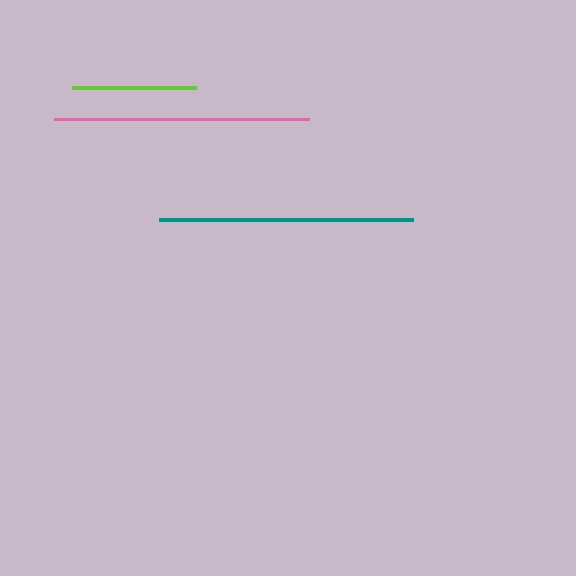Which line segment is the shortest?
The lime line is the shortest at approximately 124 pixels.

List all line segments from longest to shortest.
From longest to shortest: pink, teal, lime.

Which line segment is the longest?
The pink line is the longest at approximately 255 pixels.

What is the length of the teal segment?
The teal segment is approximately 253 pixels long.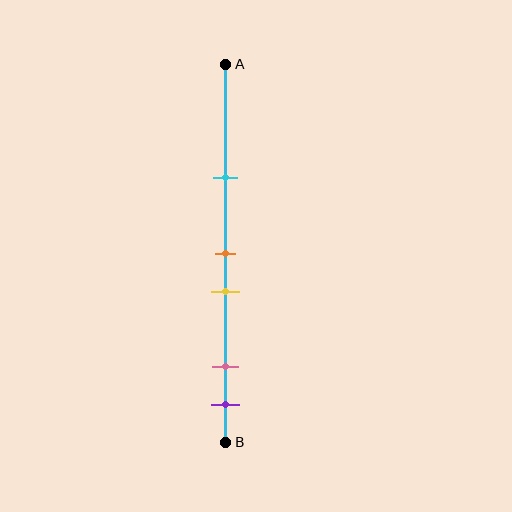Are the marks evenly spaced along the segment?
No, the marks are not evenly spaced.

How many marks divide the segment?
There are 5 marks dividing the segment.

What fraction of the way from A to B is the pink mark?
The pink mark is approximately 80% (0.8) of the way from A to B.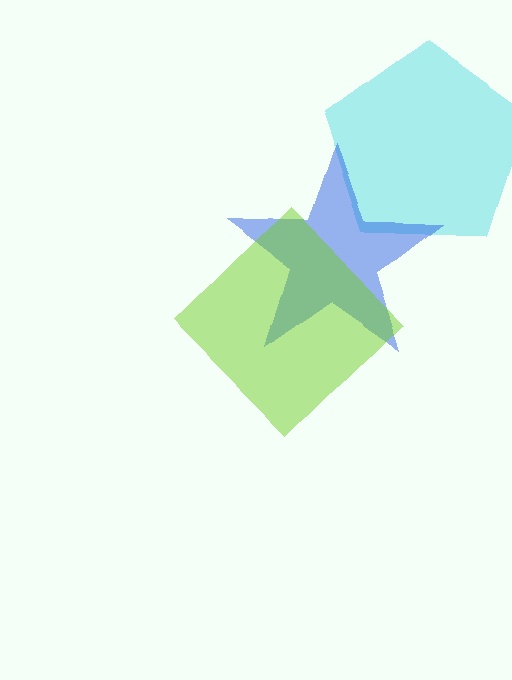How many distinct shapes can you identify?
There are 3 distinct shapes: a cyan pentagon, a blue star, a lime diamond.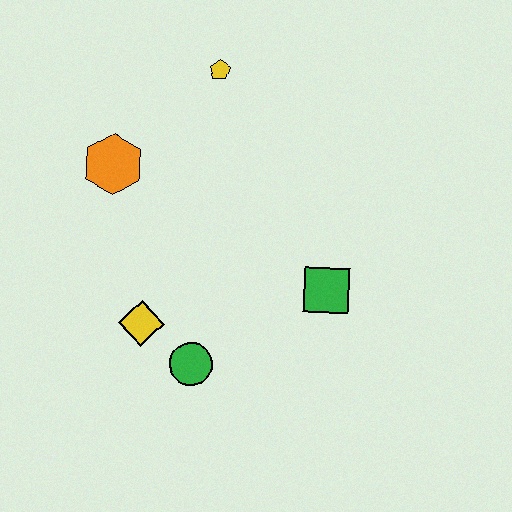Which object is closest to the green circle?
The yellow diamond is closest to the green circle.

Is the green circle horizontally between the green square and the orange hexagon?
Yes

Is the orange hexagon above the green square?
Yes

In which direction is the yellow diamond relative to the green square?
The yellow diamond is to the left of the green square.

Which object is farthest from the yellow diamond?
The yellow pentagon is farthest from the yellow diamond.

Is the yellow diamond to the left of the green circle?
Yes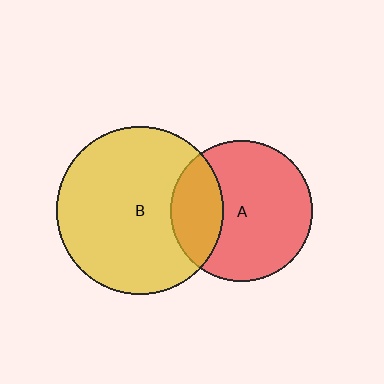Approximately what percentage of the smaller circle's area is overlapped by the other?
Approximately 25%.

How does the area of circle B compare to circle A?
Approximately 1.4 times.